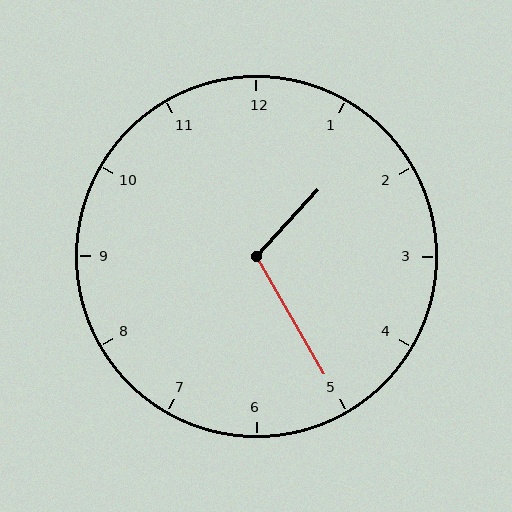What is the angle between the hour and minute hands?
Approximately 108 degrees.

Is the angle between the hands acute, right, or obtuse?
It is obtuse.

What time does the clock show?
1:25.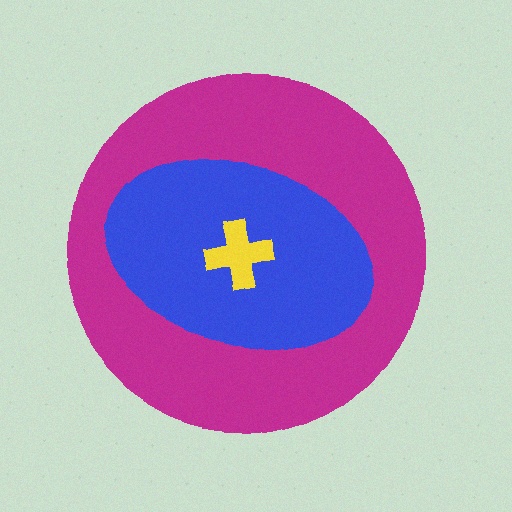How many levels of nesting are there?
3.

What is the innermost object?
The yellow cross.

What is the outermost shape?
The magenta circle.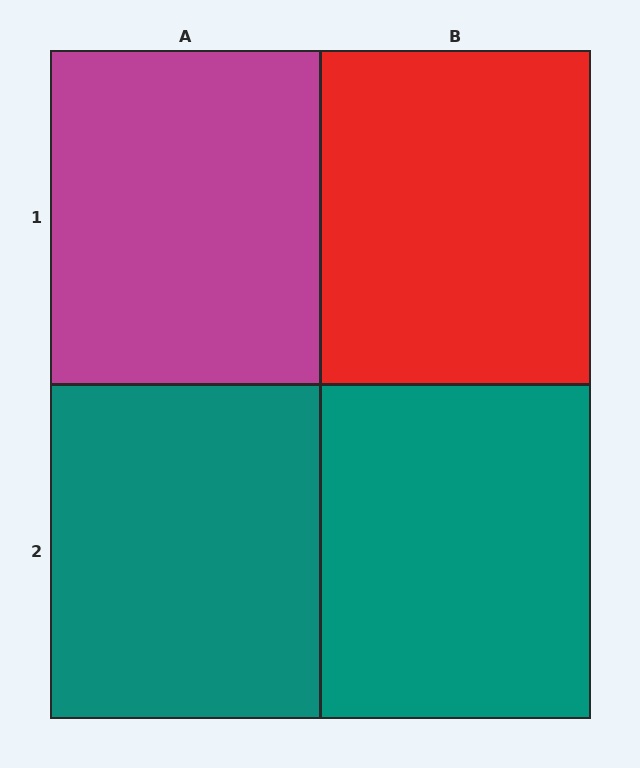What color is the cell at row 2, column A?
Teal.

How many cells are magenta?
1 cell is magenta.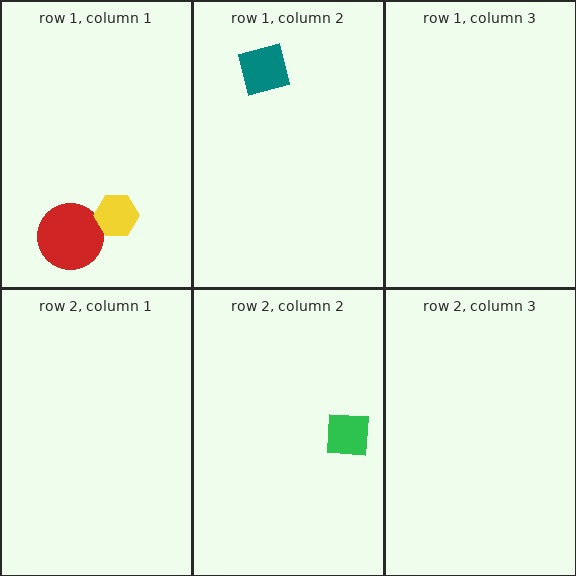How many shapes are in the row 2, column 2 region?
1.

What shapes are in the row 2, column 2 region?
The green square.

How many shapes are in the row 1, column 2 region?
1.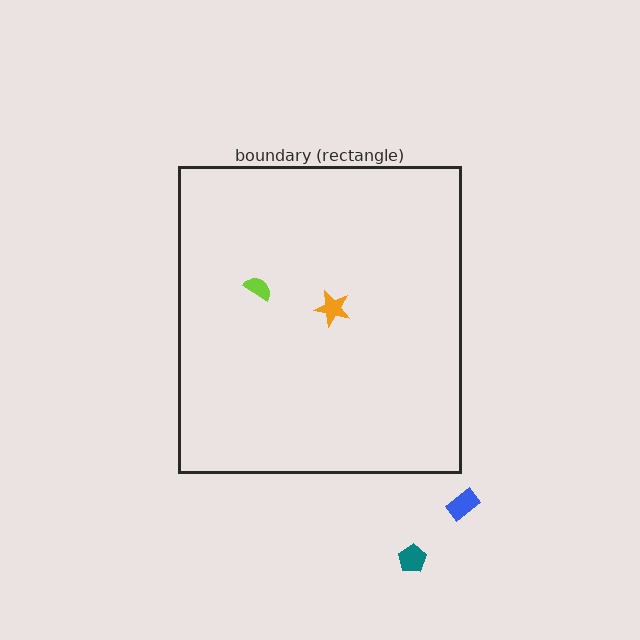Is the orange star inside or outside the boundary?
Inside.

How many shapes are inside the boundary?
2 inside, 2 outside.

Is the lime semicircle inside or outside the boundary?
Inside.